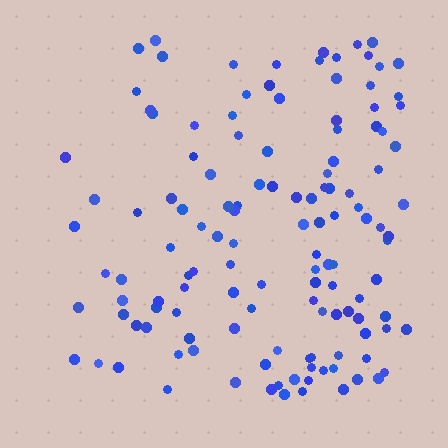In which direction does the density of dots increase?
From left to right, with the right side densest.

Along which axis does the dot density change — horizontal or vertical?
Horizontal.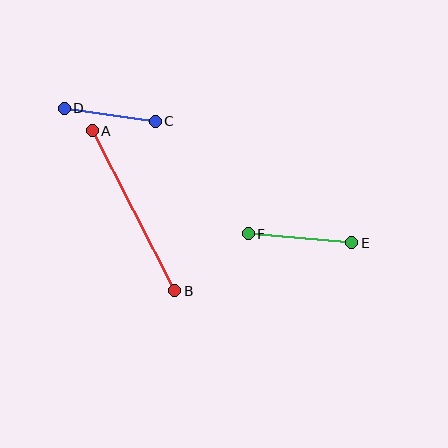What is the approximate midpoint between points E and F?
The midpoint is at approximately (300, 238) pixels.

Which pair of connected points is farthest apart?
Points A and B are farthest apart.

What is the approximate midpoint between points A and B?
The midpoint is at approximately (134, 211) pixels.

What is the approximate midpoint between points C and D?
The midpoint is at approximately (110, 115) pixels.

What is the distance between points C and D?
The distance is approximately 92 pixels.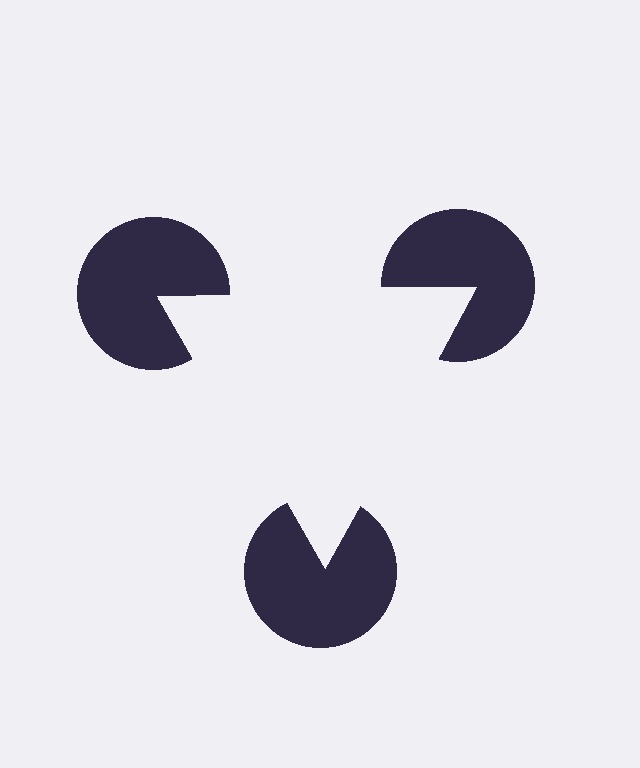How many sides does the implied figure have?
3 sides.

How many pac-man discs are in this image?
There are 3 — one at each vertex of the illusory triangle.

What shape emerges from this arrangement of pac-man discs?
An illusory triangle — its edges are inferred from the aligned wedge cuts in the pac-man discs, not physically drawn.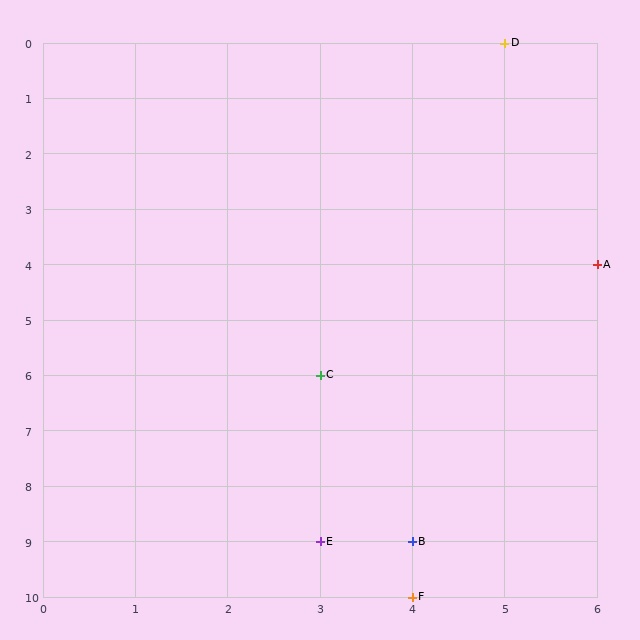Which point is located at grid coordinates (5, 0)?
Point D is at (5, 0).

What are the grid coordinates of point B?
Point B is at grid coordinates (4, 9).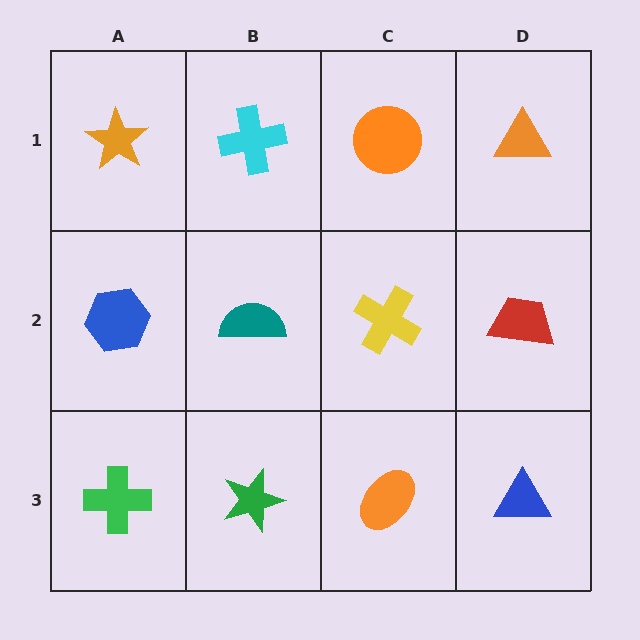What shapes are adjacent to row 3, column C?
A yellow cross (row 2, column C), a green star (row 3, column B), a blue triangle (row 3, column D).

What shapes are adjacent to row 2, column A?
An orange star (row 1, column A), a green cross (row 3, column A), a teal semicircle (row 2, column B).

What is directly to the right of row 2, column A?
A teal semicircle.